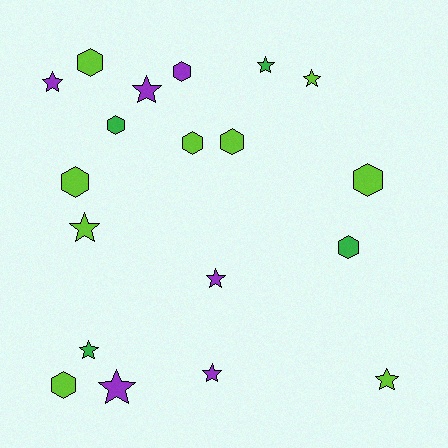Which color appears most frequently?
Lime, with 9 objects.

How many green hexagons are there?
There are 2 green hexagons.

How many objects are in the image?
There are 19 objects.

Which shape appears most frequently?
Star, with 10 objects.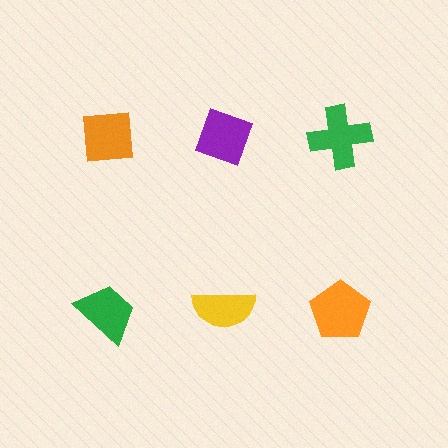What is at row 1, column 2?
A purple diamond.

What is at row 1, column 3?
A green cross.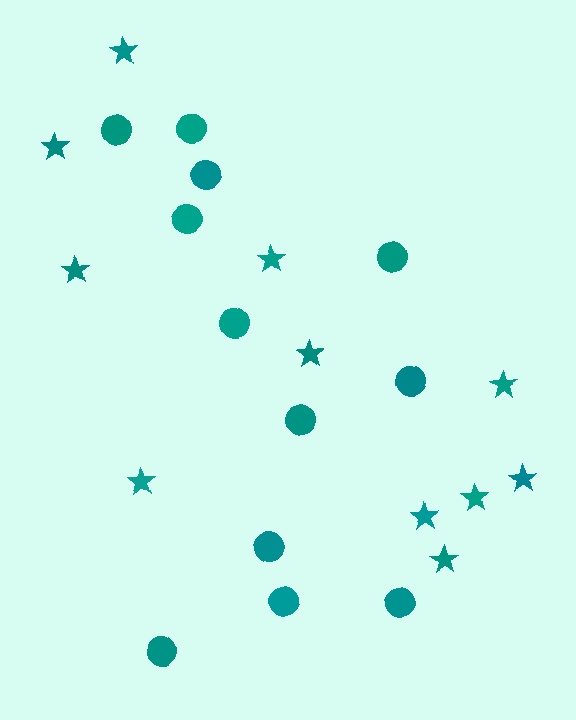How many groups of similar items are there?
There are 2 groups: one group of stars (11) and one group of circles (12).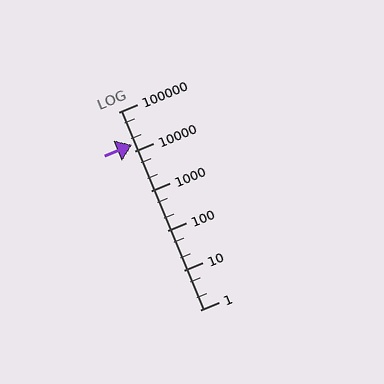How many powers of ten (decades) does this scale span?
The scale spans 5 decades, from 1 to 100000.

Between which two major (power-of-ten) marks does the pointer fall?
The pointer is between 10000 and 100000.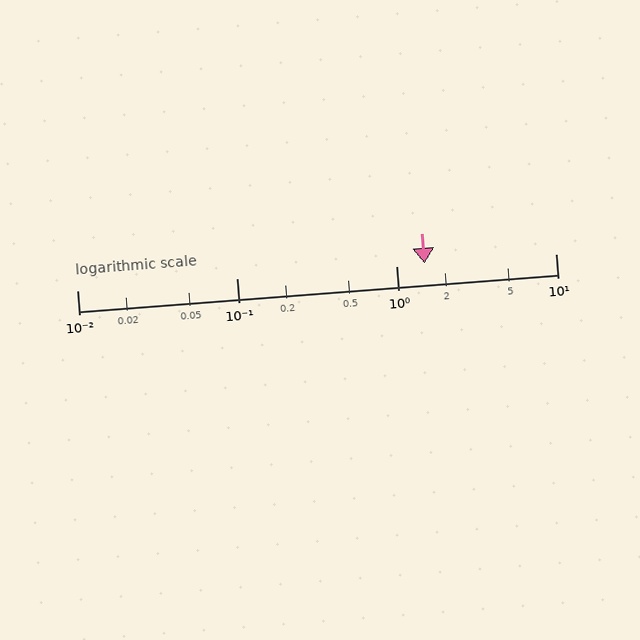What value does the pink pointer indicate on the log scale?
The pointer indicates approximately 1.5.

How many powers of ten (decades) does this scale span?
The scale spans 3 decades, from 0.01 to 10.